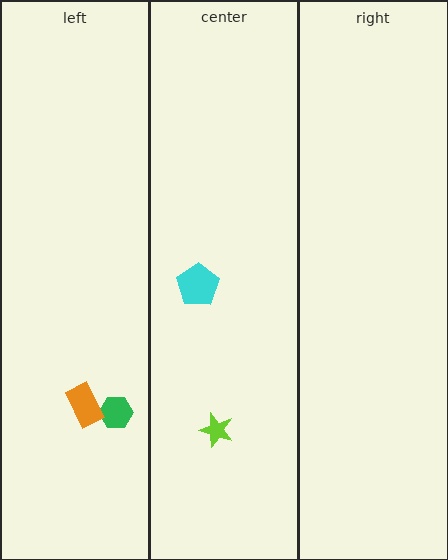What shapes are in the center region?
The lime star, the cyan pentagon.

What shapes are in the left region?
The green hexagon, the orange rectangle.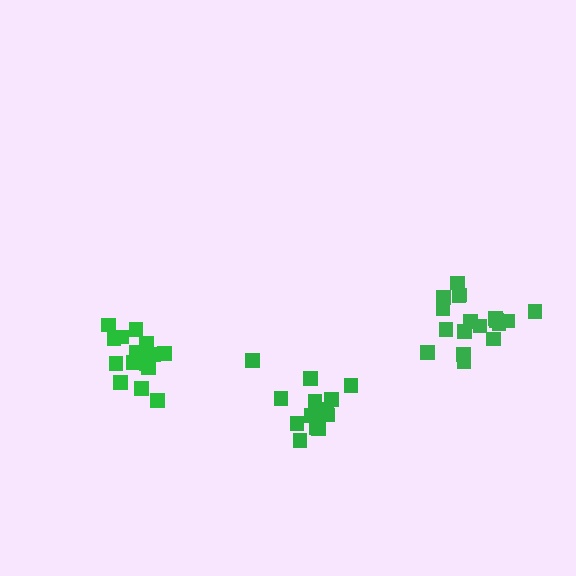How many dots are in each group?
Group 1: 18 dots, Group 2: 16 dots, Group 3: 14 dots (48 total).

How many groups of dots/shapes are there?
There are 3 groups.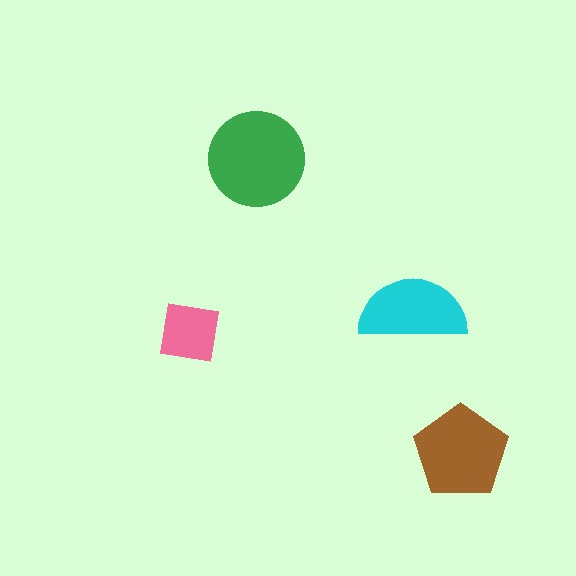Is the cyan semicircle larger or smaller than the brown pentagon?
Smaller.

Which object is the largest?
The green circle.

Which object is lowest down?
The brown pentagon is bottommost.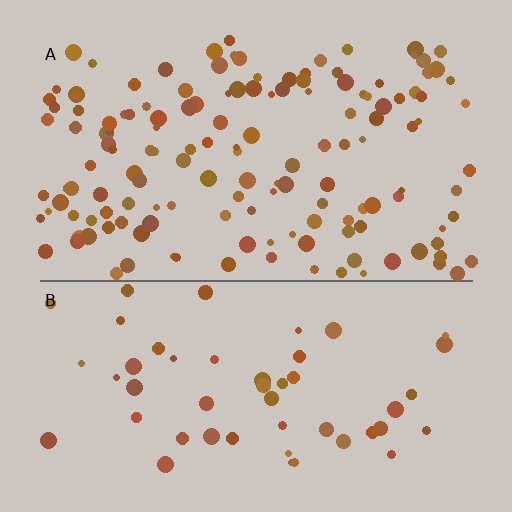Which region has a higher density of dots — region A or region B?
A (the top).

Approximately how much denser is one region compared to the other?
Approximately 2.9× — region A over region B.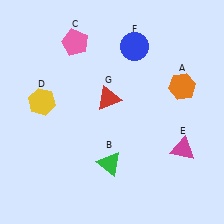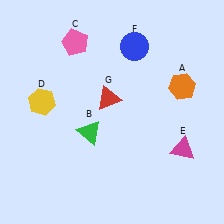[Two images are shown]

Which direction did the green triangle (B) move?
The green triangle (B) moved up.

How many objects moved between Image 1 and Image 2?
1 object moved between the two images.